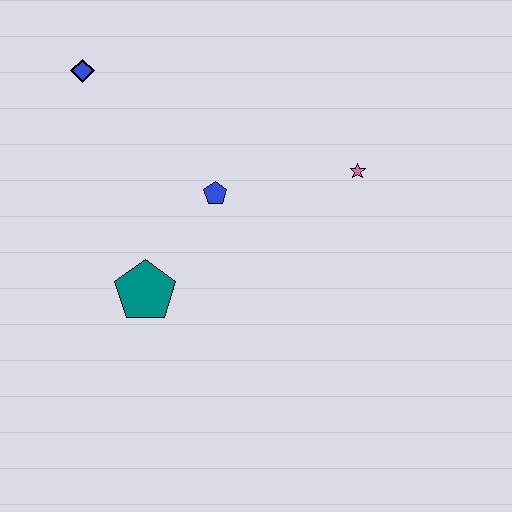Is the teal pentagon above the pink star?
No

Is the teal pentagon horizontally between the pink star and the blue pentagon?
No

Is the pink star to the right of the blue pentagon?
Yes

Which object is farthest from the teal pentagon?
The pink star is farthest from the teal pentagon.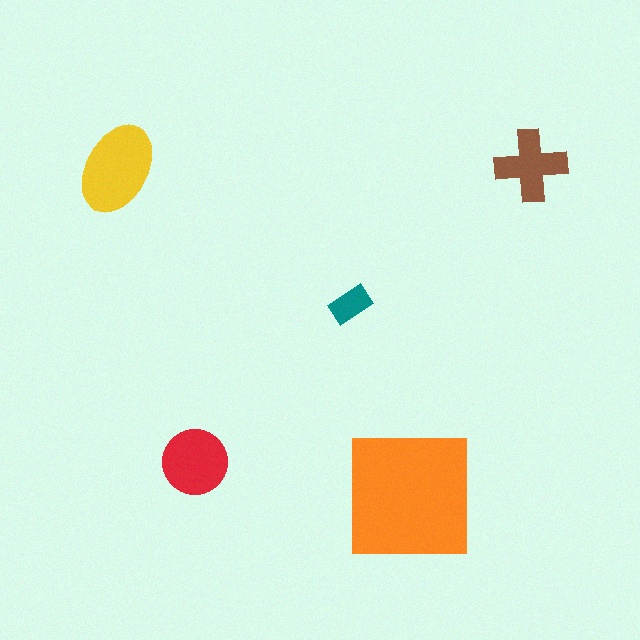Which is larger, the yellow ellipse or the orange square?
The orange square.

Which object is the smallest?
The teal rectangle.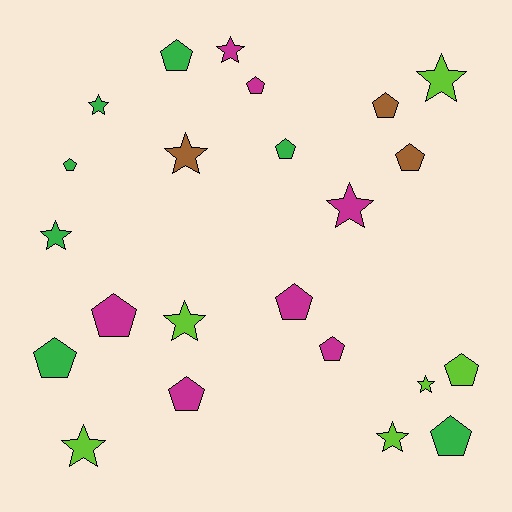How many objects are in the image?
There are 23 objects.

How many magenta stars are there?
There are 2 magenta stars.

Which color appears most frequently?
Magenta, with 7 objects.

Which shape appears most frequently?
Pentagon, with 13 objects.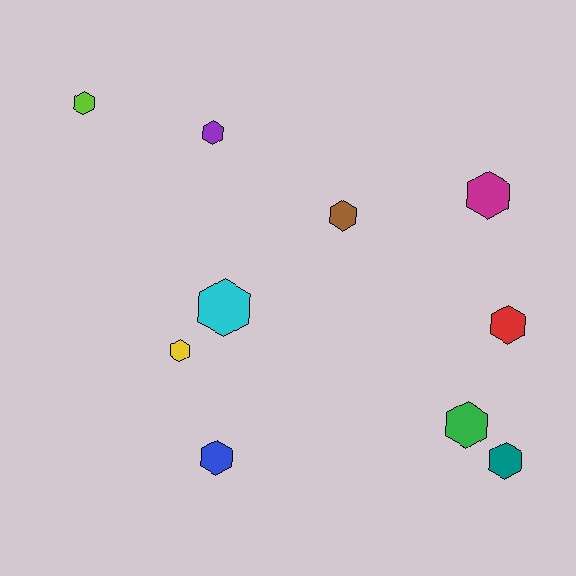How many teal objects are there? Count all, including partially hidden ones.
There is 1 teal object.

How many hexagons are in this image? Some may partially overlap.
There are 10 hexagons.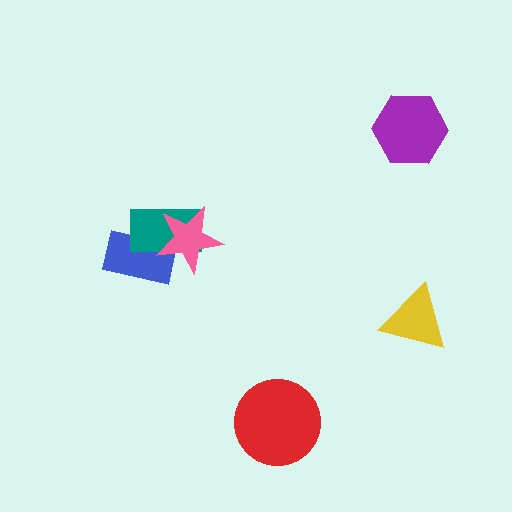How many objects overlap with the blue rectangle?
2 objects overlap with the blue rectangle.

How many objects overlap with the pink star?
2 objects overlap with the pink star.